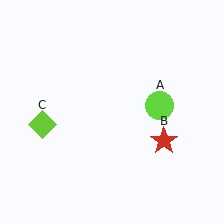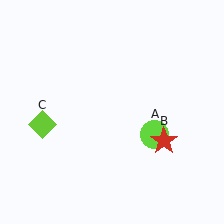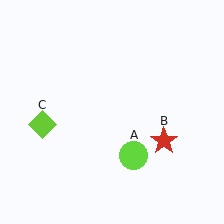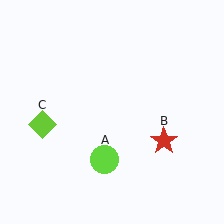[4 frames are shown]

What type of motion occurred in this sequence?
The lime circle (object A) rotated clockwise around the center of the scene.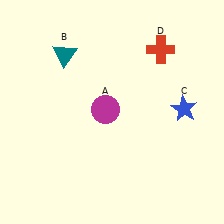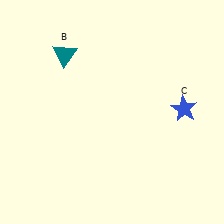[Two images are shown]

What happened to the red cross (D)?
The red cross (D) was removed in Image 2. It was in the top-right area of Image 1.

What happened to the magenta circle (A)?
The magenta circle (A) was removed in Image 2. It was in the top-left area of Image 1.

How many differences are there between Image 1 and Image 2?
There are 2 differences between the two images.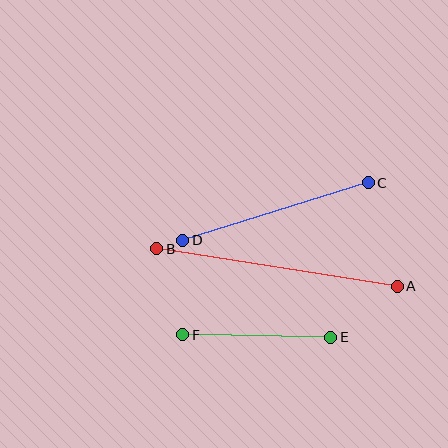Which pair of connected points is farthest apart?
Points A and B are farthest apart.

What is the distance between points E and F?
The distance is approximately 148 pixels.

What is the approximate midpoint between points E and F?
The midpoint is at approximately (257, 336) pixels.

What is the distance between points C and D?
The distance is approximately 194 pixels.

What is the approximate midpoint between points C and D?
The midpoint is at approximately (275, 212) pixels.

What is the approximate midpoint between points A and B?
The midpoint is at approximately (277, 267) pixels.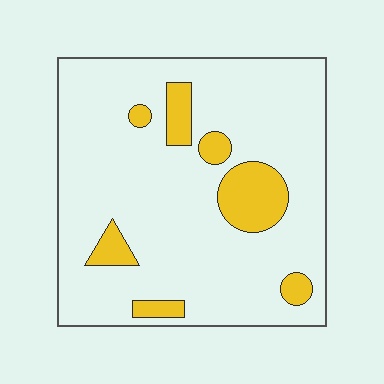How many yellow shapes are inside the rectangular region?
7.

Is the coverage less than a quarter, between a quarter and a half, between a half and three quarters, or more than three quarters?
Less than a quarter.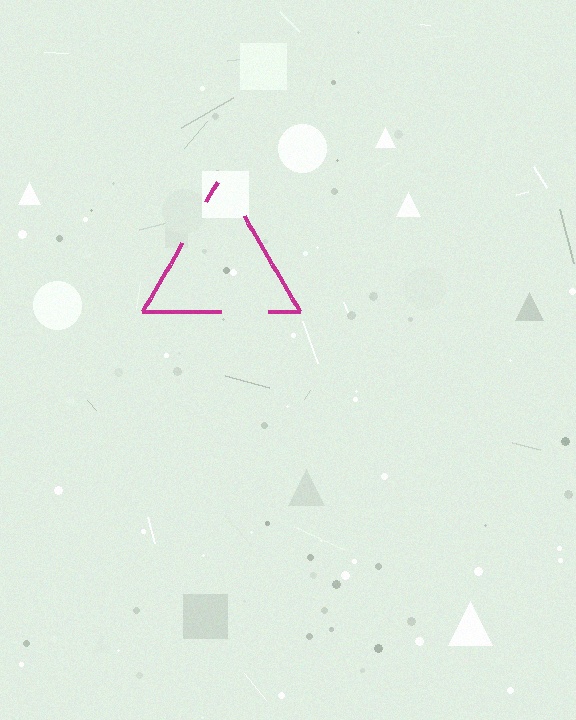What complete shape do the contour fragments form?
The contour fragments form a triangle.